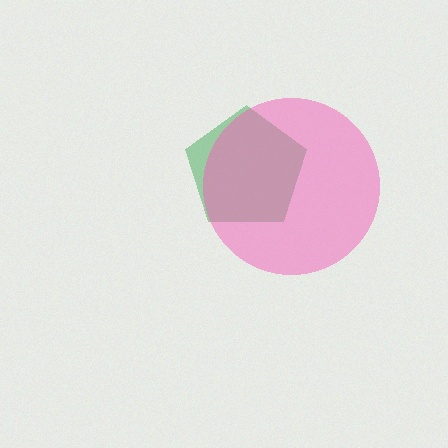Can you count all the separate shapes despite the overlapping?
Yes, there are 2 separate shapes.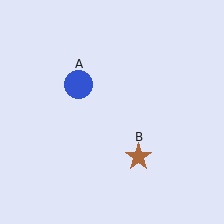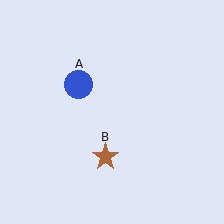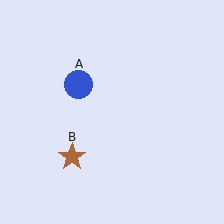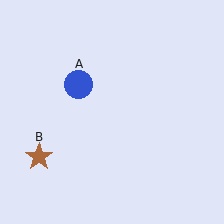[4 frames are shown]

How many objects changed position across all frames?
1 object changed position: brown star (object B).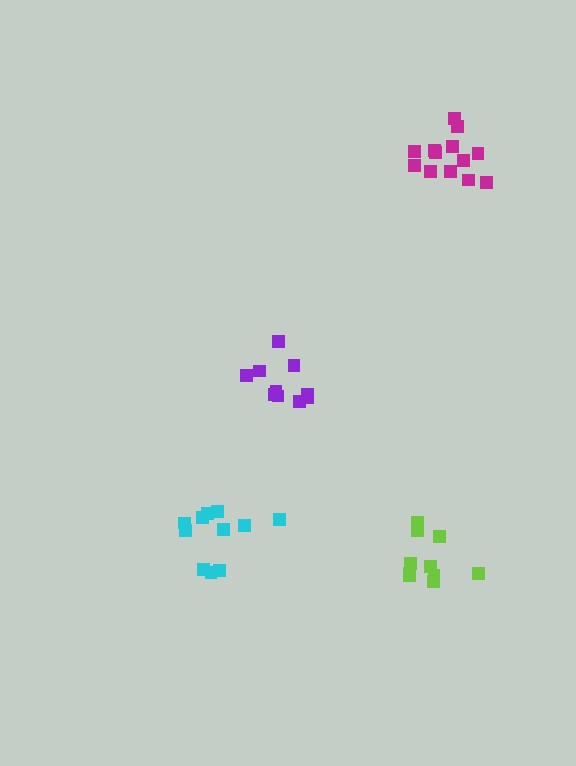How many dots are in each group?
Group 1: 10 dots, Group 2: 13 dots, Group 3: 11 dots, Group 4: 10 dots (44 total).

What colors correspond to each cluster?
The clusters are colored: lime, magenta, cyan, purple.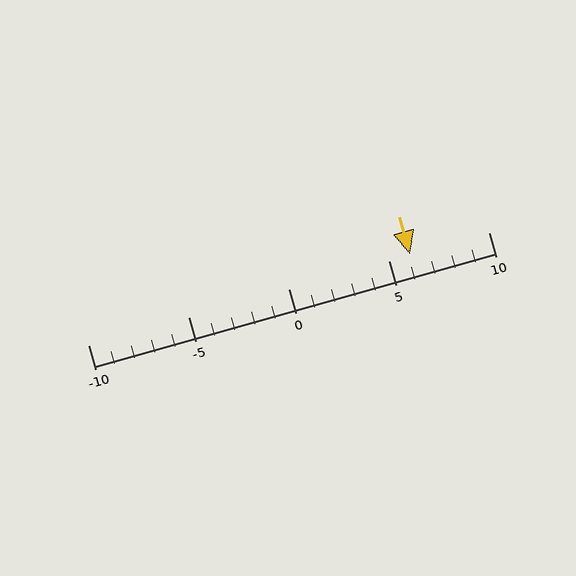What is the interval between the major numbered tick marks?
The major tick marks are spaced 5 units apart.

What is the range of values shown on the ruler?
The ruler shows values from -10 to 10.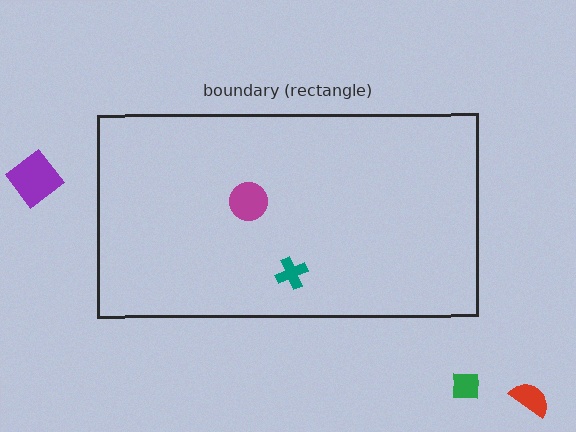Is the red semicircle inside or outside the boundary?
Outside.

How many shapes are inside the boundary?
2 inside, 3 outside.